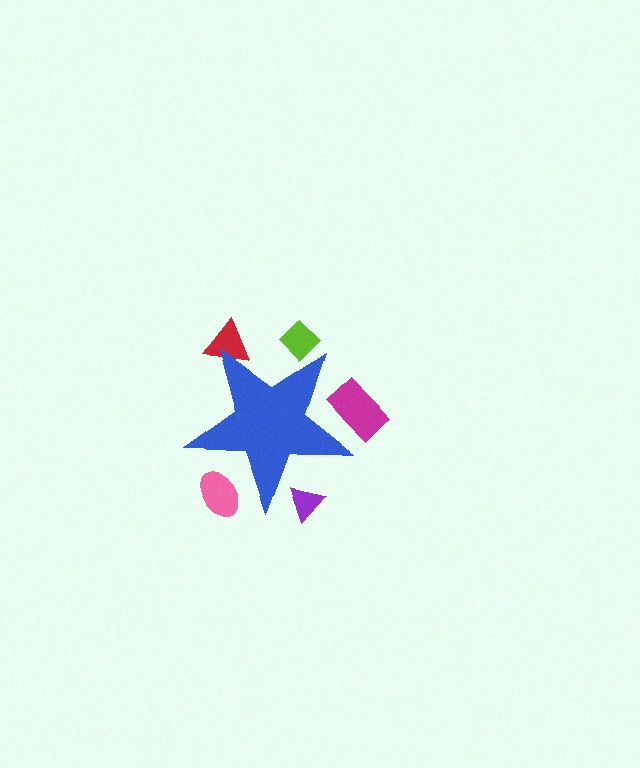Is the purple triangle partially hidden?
Yes, the purple triangle is partially hidden behind the blue star.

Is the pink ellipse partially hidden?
Yes, the pink ellipse is partially hidden behind the blue star.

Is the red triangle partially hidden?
Yes, the red triangle is partially hidden behind the blue star.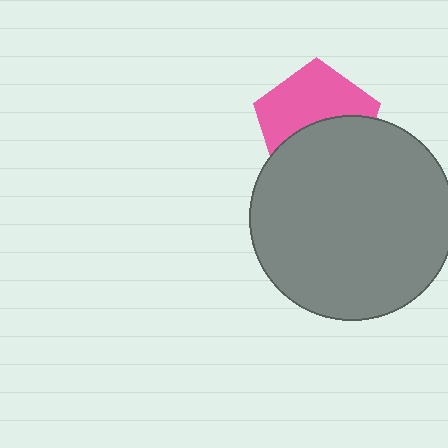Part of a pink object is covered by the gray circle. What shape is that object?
It is a pentagon.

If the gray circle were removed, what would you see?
You would see the complete pink pentagon.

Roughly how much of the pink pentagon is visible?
About half of it is visible (roughly 53%).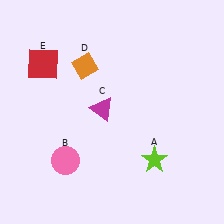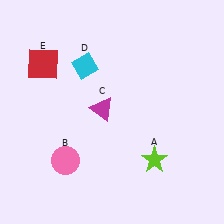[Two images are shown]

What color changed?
The diamond (D) changed from orange in Image 1 to cyan in Image 2.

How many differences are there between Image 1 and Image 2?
There is 1 difference between the two images.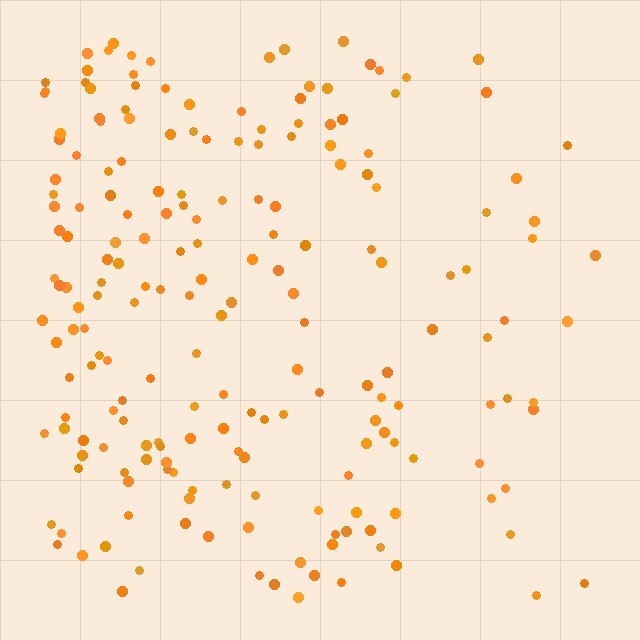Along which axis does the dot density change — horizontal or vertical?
Horizontal.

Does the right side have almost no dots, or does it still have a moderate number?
Still a moderate number, just noticeably fewer than the left.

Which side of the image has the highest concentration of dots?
The left.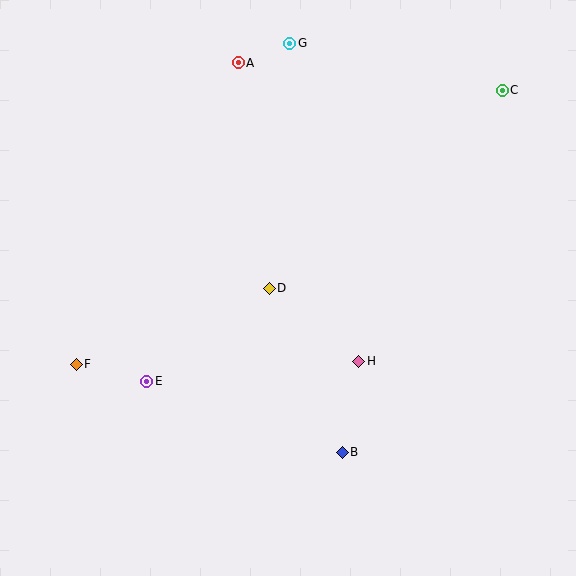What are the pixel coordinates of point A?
Point A is at (238, 63).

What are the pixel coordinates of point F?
Point F is at (76, 364).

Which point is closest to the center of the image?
Point D at (269, 288) is closest to the center.